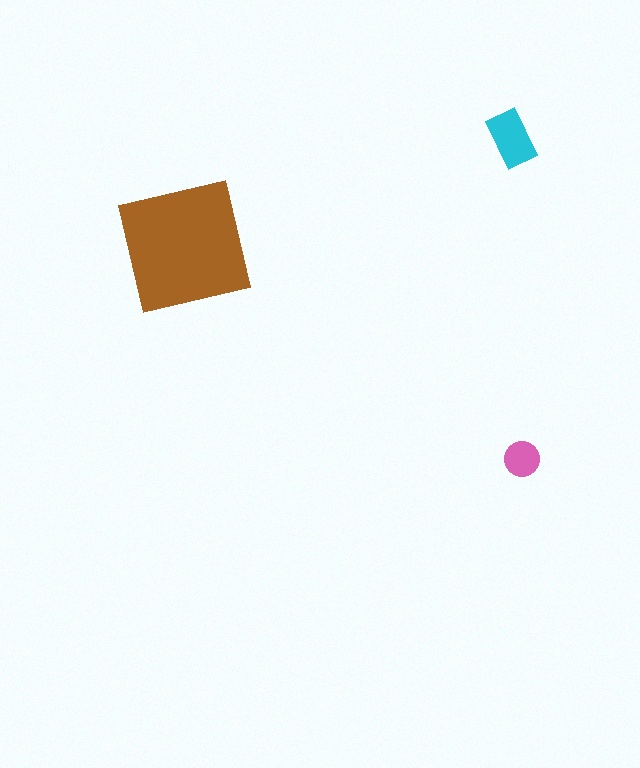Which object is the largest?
The brown square.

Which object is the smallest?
The pink circle.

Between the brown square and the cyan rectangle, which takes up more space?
The brown square.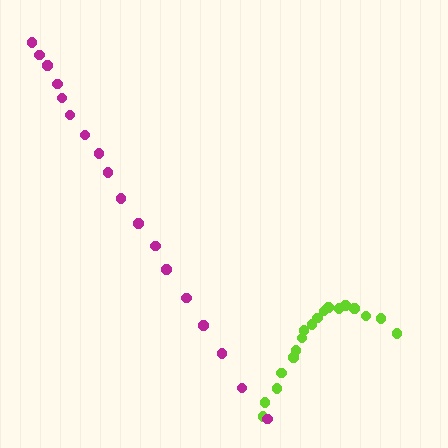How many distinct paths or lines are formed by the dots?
There are 2 distinct paths.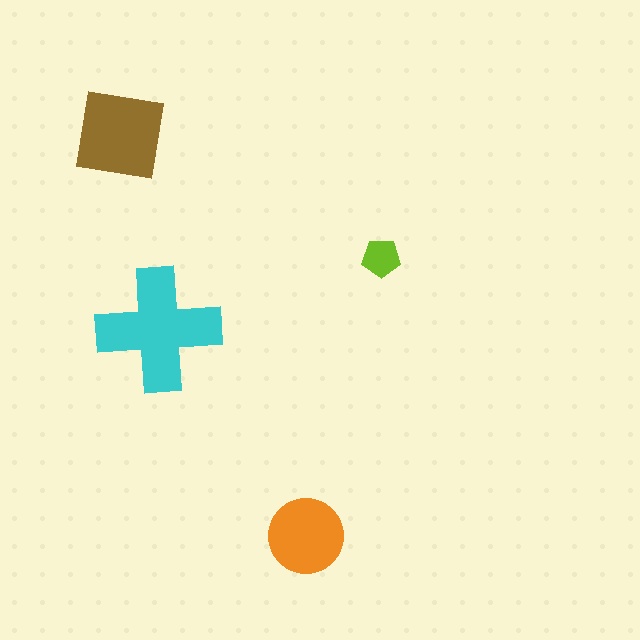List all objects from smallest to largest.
The lime pentagon, the orange circle, the brown square, the cyan cross.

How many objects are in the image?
There are 4 objects in the image.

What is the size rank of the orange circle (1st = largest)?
3rd.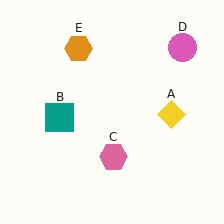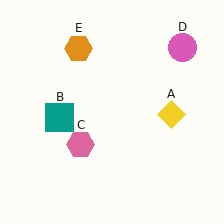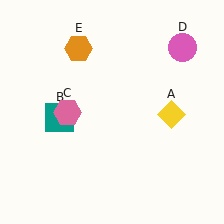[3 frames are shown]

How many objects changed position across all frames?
1 object changed position: pink hexagon (object C).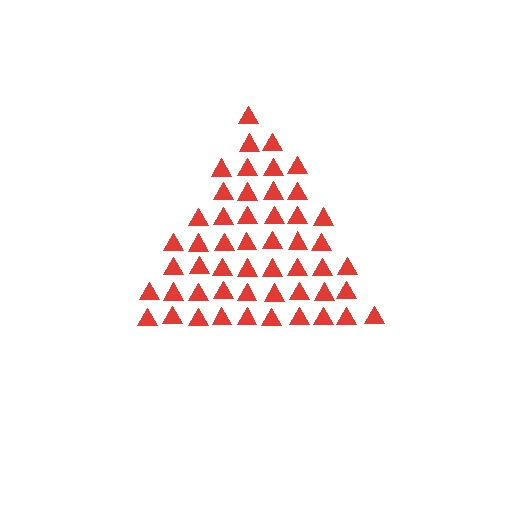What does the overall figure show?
The overall figure shows a triangle.